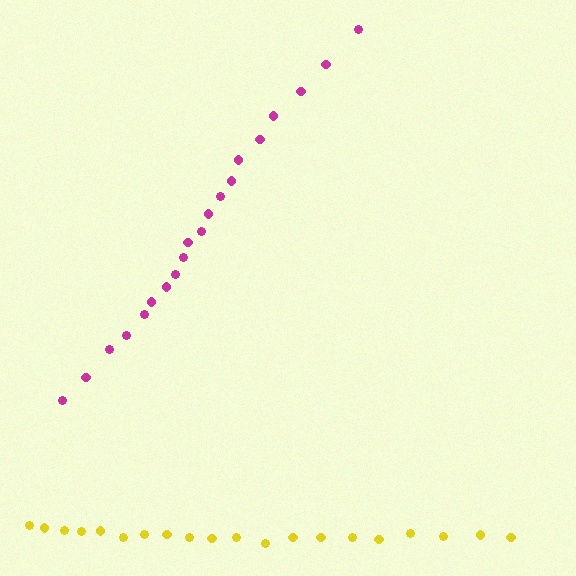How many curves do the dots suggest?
There are 2 distinct paths.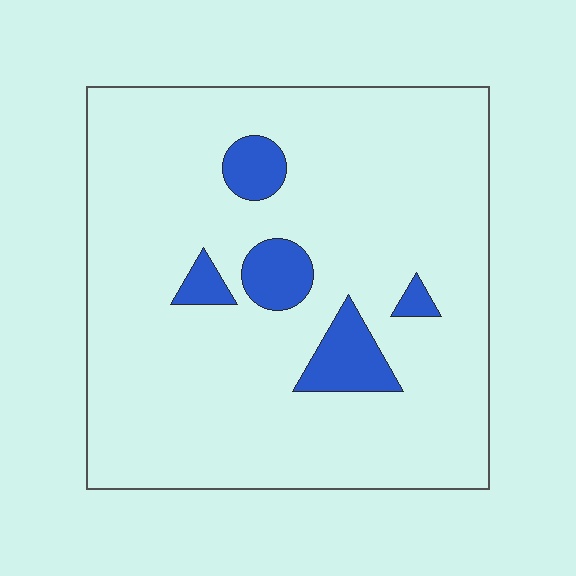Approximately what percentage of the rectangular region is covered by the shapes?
Approximately 10%.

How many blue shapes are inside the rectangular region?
5.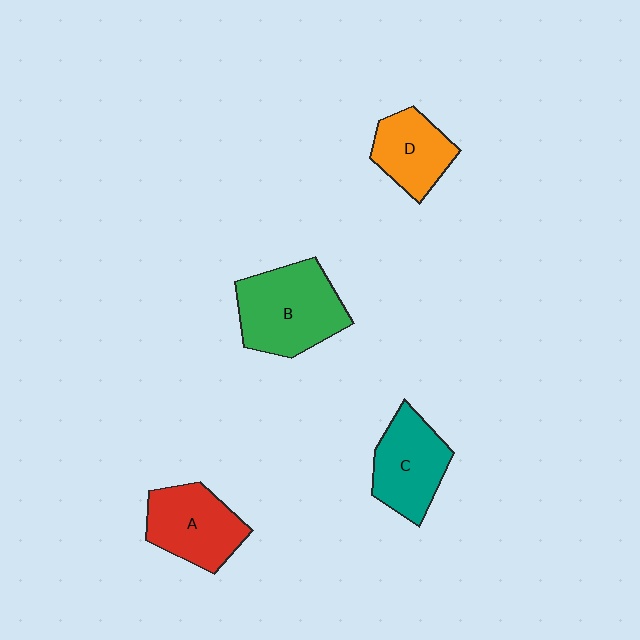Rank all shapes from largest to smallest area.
From largest to smallest: B (green), A (red), C (teal), D (orange).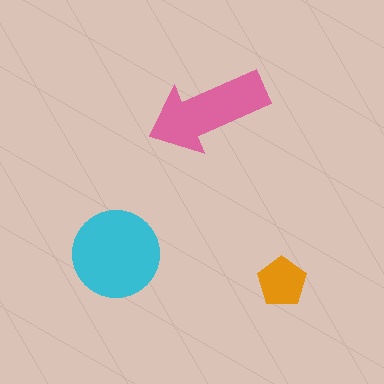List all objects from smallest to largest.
The orange pentagon, the pink arrow, the cyan circle.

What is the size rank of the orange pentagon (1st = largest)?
3rd.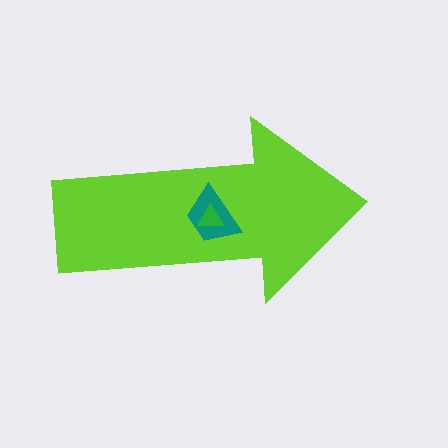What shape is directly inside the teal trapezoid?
The green triangle.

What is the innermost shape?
The green triangle.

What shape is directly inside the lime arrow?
The teal trapezoid.